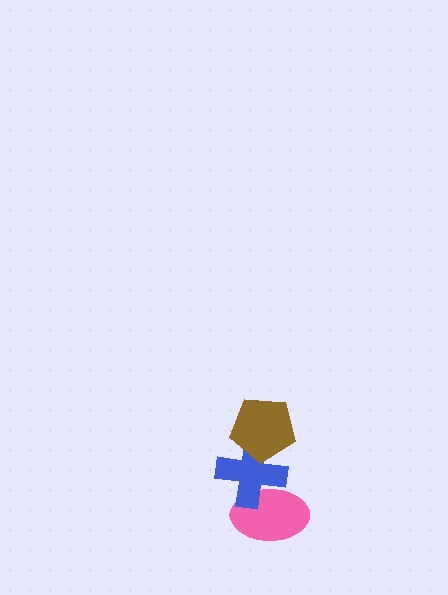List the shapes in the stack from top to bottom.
From top to bottom: the brown pentagon, the blue cross, the pink ellipse.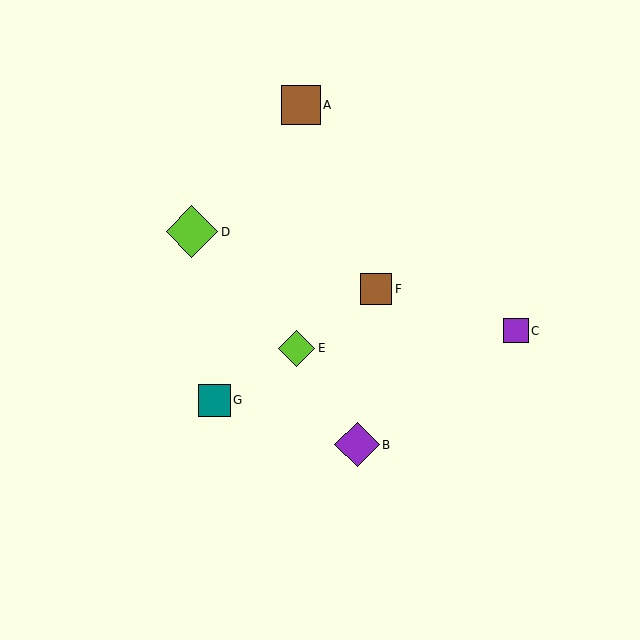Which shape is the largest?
The lime diamond (labeled D) is the largest.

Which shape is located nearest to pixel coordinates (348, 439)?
The purple diamond (labeled B) at (357, 445) is nearest to that location.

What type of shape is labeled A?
Shape A is a brown square.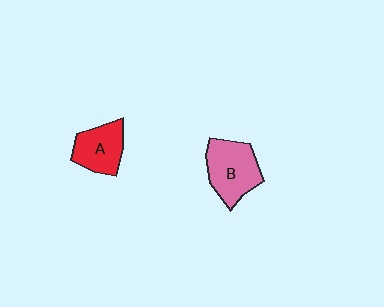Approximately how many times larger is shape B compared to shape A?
Approximately 1.3 times.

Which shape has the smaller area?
Shape A (red).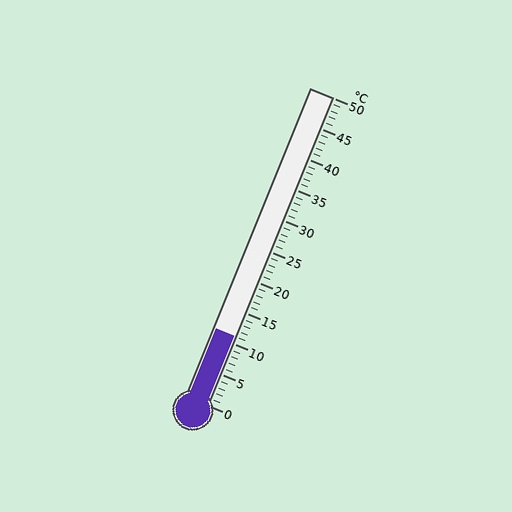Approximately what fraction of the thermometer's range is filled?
The thermometer is filled to approximately 20% of its range.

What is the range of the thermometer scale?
The thermometer scale ranges from 0°C to 50°C.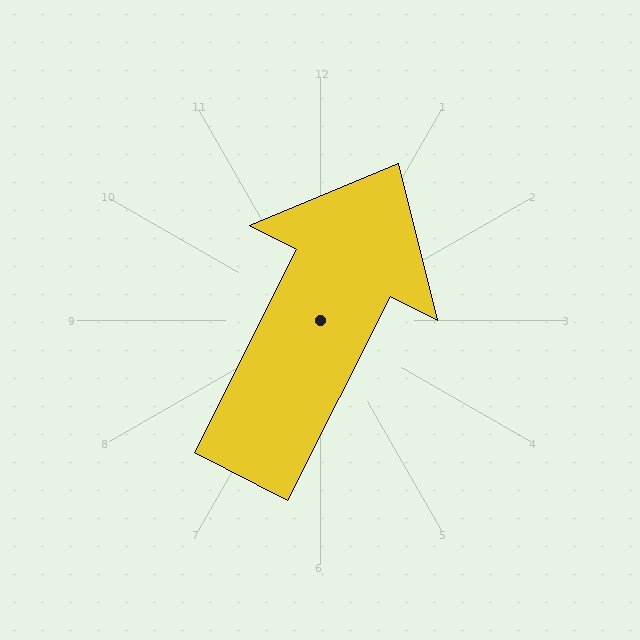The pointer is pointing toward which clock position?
Roughly 1 o'clock.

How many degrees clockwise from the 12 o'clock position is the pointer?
Approximately 27 degrees.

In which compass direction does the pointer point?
Northeast.